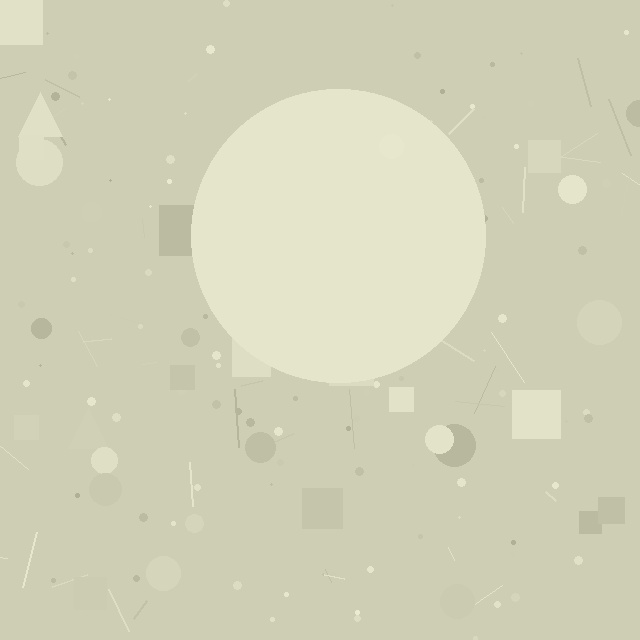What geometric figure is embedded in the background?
A circle is embedded in the background.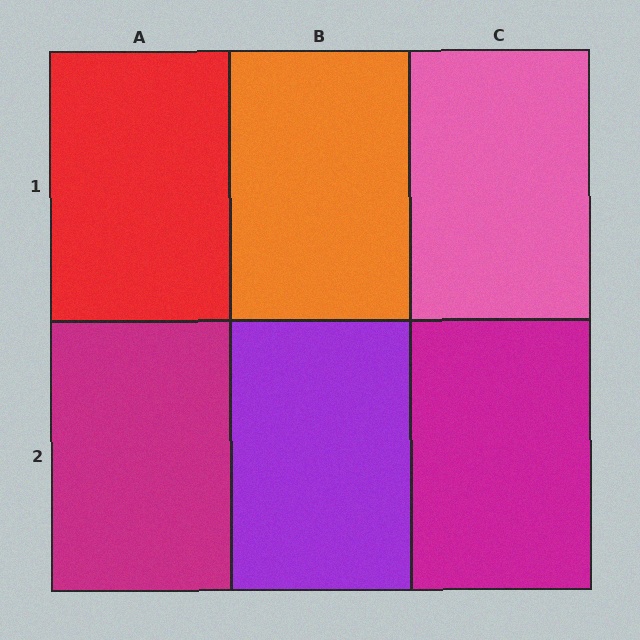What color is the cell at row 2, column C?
Magenta.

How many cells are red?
1 cell is red.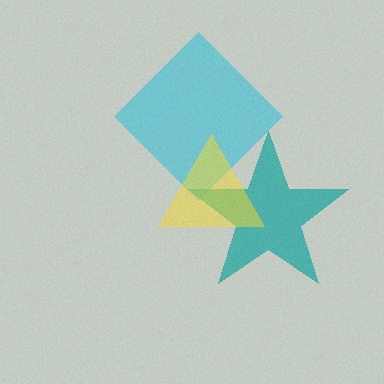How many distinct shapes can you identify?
There are 3 distinct shapes: a cyan diamond, a teal star, a yellow triangle.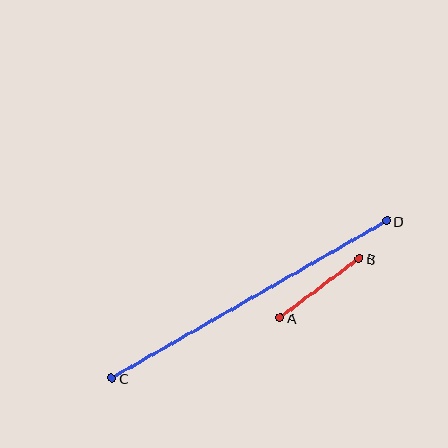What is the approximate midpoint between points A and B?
The midpoint is at approximately (320, 288) pixels.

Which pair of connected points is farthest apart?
Points C and D are farthest apart.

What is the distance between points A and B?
The distance is approximately 99 pixels.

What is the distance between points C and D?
The distance is approximately 316 pixels.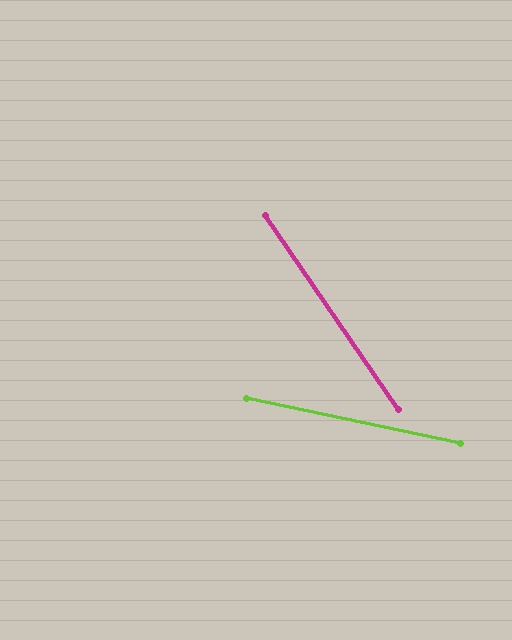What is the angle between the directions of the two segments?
Approximately 44 degrees.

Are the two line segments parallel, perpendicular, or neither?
Neither parallel nor perpendicular — they differ by about 44°.